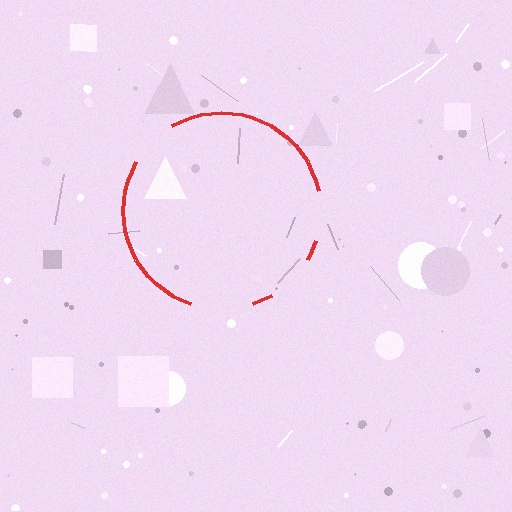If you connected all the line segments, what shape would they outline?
They would outline a circle.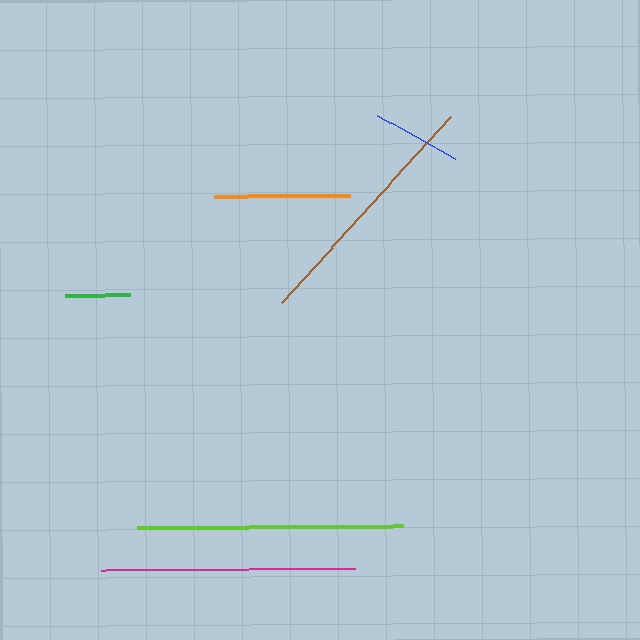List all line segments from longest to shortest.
From longest to shortest: lime, magenta, brown, orange, blue, green.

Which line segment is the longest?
The lime line is the longest at approximately 267 pixels.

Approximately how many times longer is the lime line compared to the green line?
The lime line is approximately 4.1 times the length of the green line.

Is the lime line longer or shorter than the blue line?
The lime line is longer than the blue line.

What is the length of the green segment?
The green segment is approximately 65 pixels long.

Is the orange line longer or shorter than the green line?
The orange line is longer than the green line.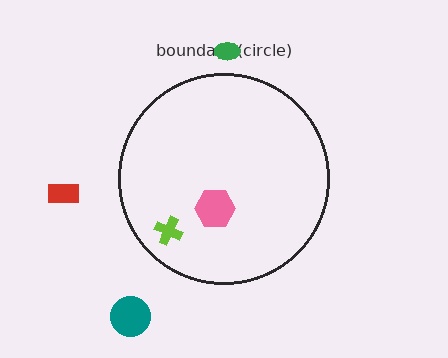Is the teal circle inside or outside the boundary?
Outside.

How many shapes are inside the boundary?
2 inside, 3 outside.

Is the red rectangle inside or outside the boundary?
Outside.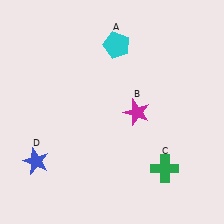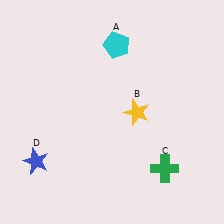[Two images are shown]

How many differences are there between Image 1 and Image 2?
There is 1 difference between the two images.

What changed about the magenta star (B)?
In Image 1, B is magenta. In Image 2, it changed to yellow.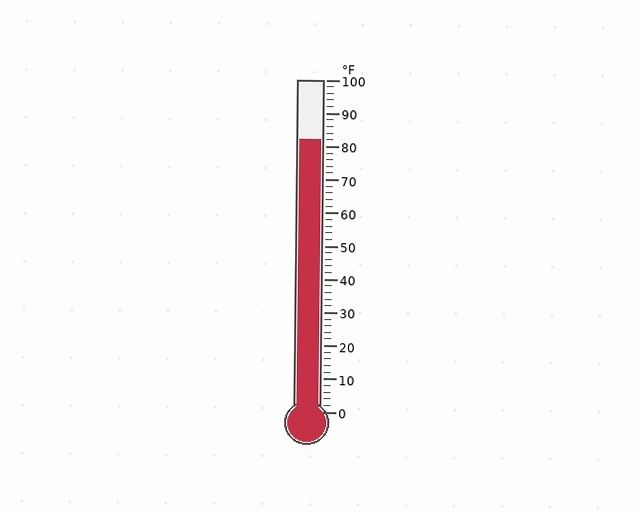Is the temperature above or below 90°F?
The temperature is below 90°F.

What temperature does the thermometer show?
The thermometer shows approximately 82°F.